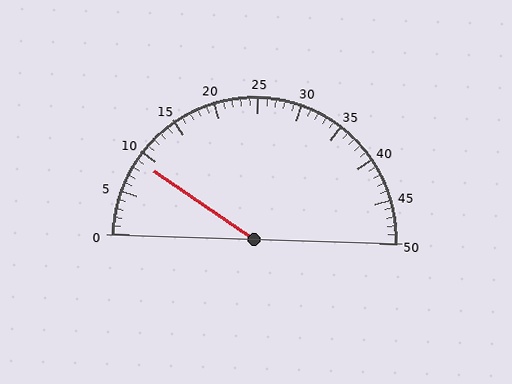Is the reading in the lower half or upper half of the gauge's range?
The reading is in the lower half of the range (0 to 50).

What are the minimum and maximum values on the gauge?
The gauge ranges from 0 to 50.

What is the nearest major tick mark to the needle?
The nearest major tick mark is 10.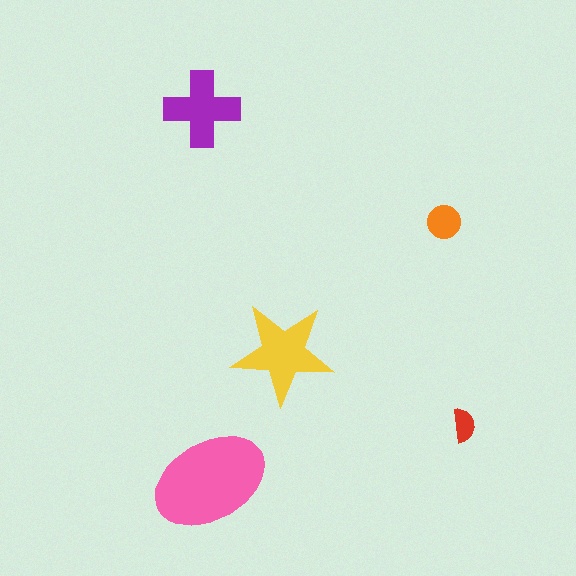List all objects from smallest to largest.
The red semicircle, the orange circle, the purple cross, the yellow star, the pink ellipse.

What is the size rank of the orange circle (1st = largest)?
4th.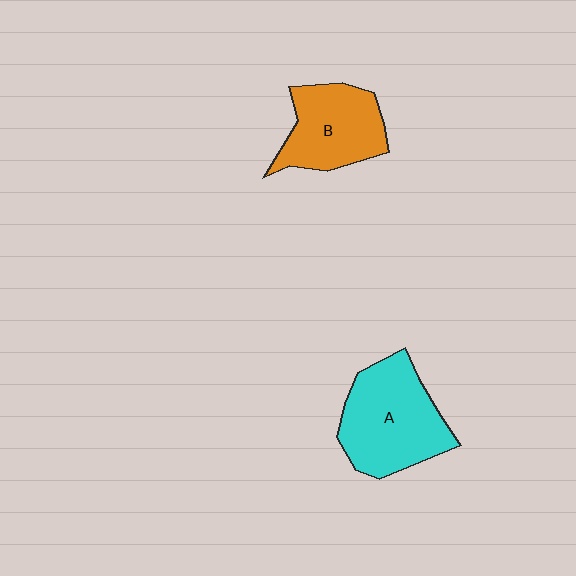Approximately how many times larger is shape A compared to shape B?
Approximately 1.3 times.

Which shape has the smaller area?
Shape B (orange).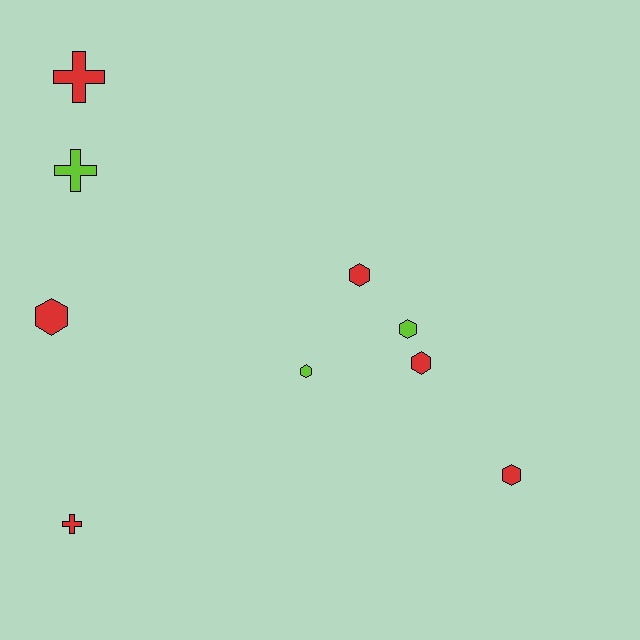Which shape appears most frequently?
Hexagon, with 6 objects.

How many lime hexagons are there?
There are 2 lime hexagons.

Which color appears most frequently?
Red, with 6 objects.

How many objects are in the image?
There are 9 objects.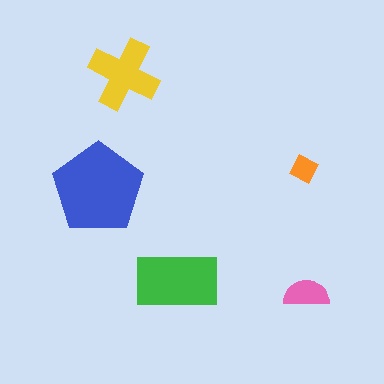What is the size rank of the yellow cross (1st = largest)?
3rd.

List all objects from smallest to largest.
The orange diamond, the pink semicircle, the yellow cross, the green rectangle, the blue pentagon.